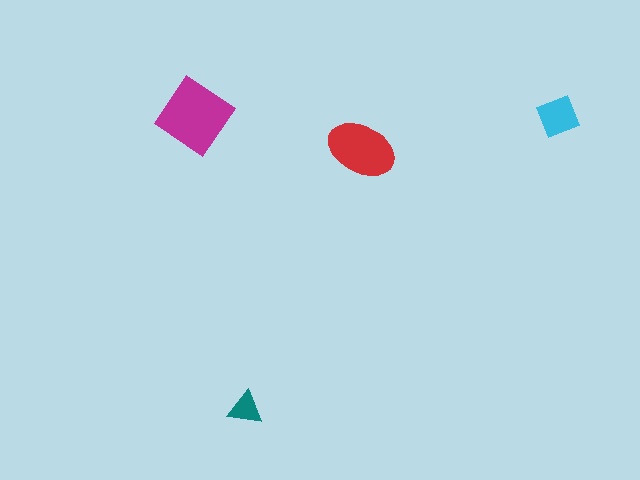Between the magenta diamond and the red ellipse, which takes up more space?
The magenta diamond.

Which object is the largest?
The magenta diamond.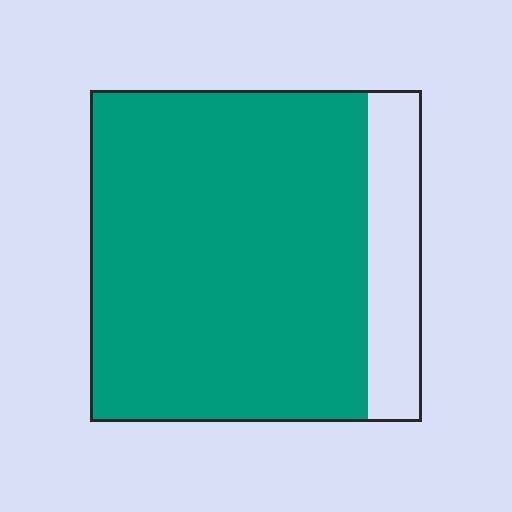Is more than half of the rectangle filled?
Yes.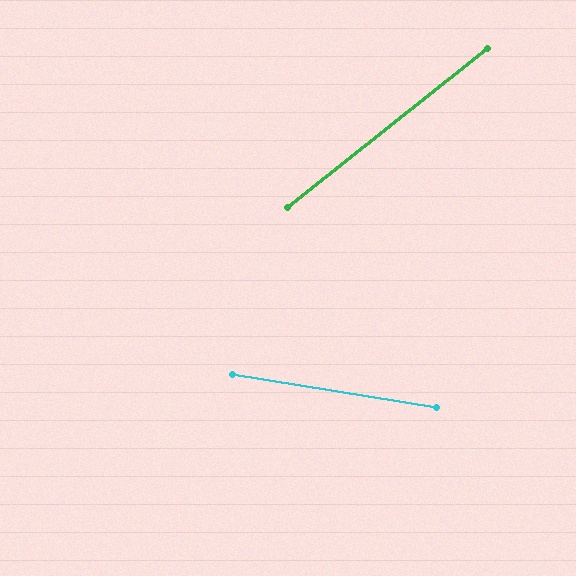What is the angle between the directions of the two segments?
Approximately 48 degrees.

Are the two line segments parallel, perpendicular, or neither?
Neither parallel nor perpendicular — they differ by about 48°.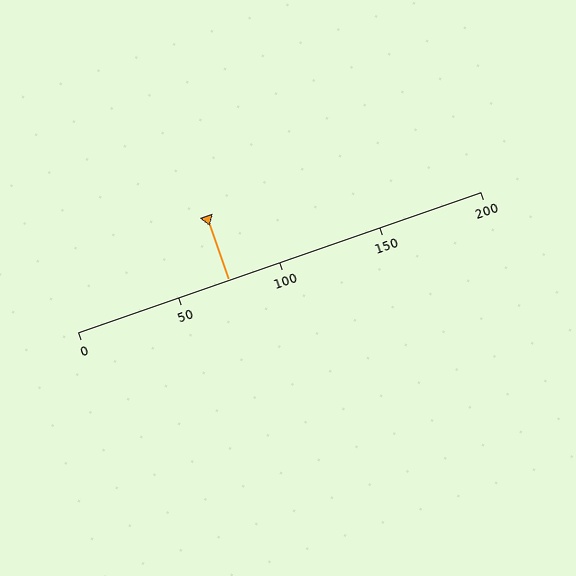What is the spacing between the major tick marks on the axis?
The major ticks are spaced 50 apart.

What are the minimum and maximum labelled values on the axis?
The axis runs from 0 to 200.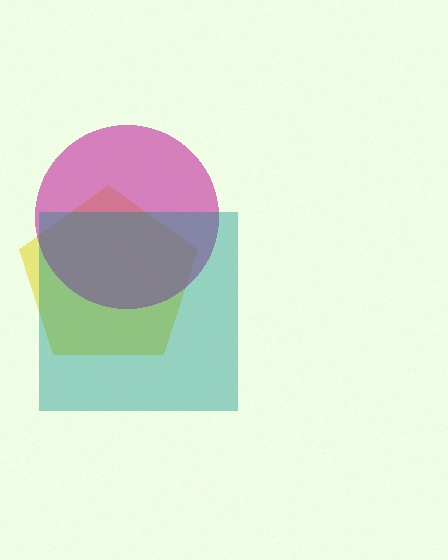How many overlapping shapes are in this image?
There are 3 overlapping shapes in the image.